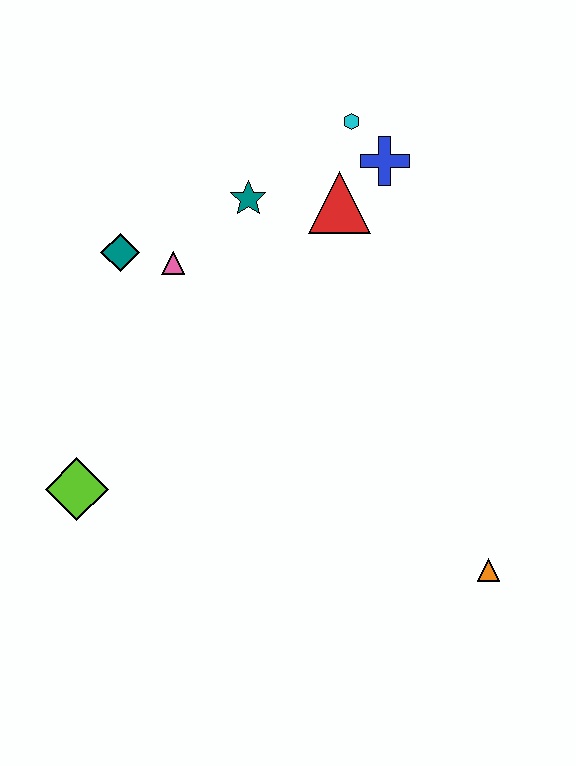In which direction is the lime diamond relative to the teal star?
The lime diamond is below the teal star.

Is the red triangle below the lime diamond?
No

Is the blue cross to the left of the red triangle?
No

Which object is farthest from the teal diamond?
The orange triangle is farthest from the teal diamond.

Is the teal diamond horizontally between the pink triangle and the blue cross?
No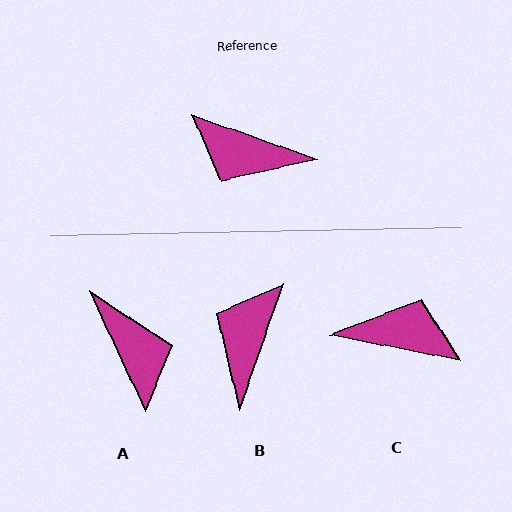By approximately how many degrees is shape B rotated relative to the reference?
Approximately 90 degrees clockwise.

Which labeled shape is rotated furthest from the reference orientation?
C, about 171 degrees away.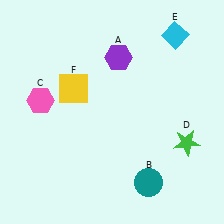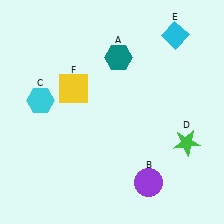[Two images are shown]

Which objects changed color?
A changed from purple to teal. B changed from teal to purple. C changed from pink to cyan.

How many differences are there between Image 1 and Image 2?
There are 3 differences between the two images.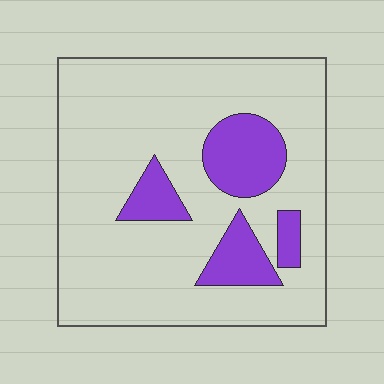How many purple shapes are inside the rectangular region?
4.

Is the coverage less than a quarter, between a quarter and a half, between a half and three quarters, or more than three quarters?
Less than a quarter.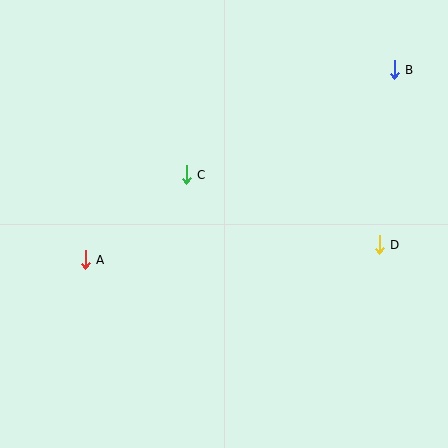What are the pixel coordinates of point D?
Point D is at (379, 245).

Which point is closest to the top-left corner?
Point C is closest to the top-left corner.